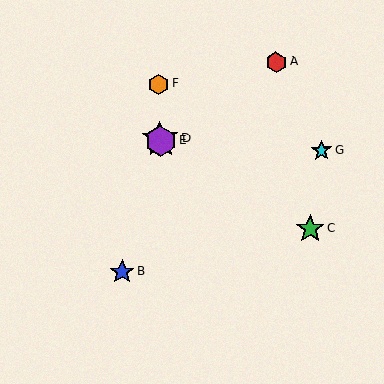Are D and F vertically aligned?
Yes, both are at x≈160.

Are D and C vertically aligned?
No, D is at x≈160 and C is at x≈310.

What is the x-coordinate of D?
Object D is at x≈160.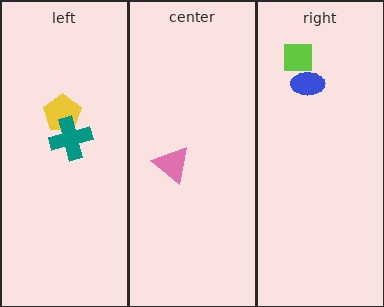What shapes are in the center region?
The pink triangle.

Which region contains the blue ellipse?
The right region.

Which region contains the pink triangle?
The center region.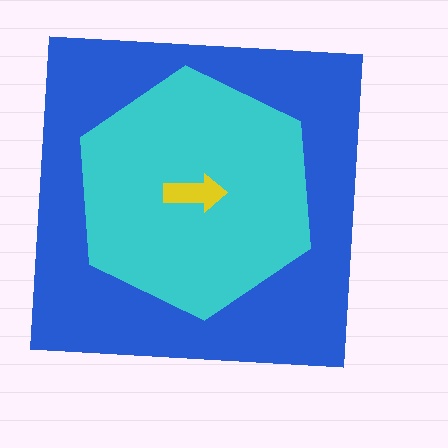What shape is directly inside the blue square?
The cyan hexagon.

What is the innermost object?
The yellow arrow.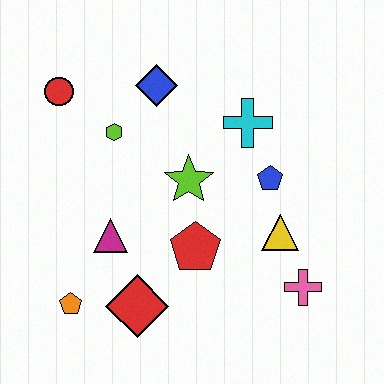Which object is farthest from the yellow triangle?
The red circle is farthest from the yellow triangle.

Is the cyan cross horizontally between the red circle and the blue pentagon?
Yes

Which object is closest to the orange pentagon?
The red diamond is closest to the orange pentagon.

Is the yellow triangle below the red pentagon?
No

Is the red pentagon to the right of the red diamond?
Yes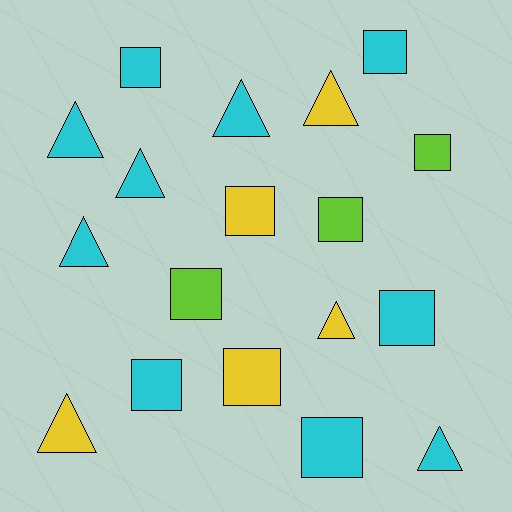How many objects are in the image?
There are 18 objects.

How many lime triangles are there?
There are no lime triangles.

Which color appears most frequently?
Cyan, with 10 objects.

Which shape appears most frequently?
Square, with 10 objects.